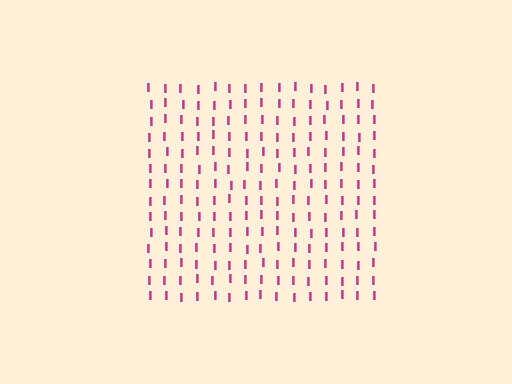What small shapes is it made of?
It is made of small letter I's.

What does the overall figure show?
The overall figure shows a square.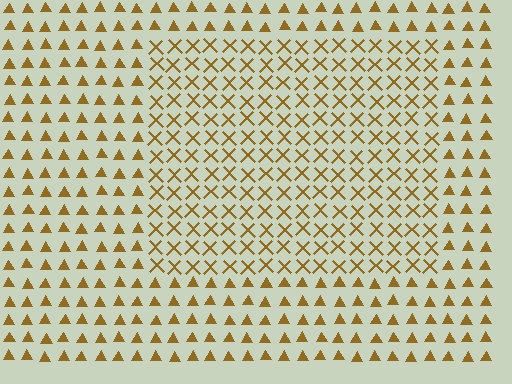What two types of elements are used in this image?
The image uses X marks inside the rectangle region and triangles outside it.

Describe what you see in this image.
The image is filled with small brown elements arranged in a uniform grid. A rectangle-shaped region contains X marks, while the surrounding area contains triangles. The boundary is defined purely by the change in element shape.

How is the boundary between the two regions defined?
The boundary is defined by a change in element shape: X marks inside vs. triangles outside. All elements share the same color and spacing.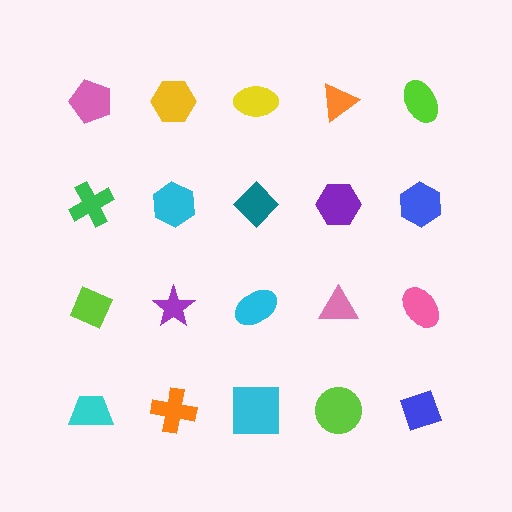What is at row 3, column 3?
A cyan ellipse.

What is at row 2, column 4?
A purple hexagon.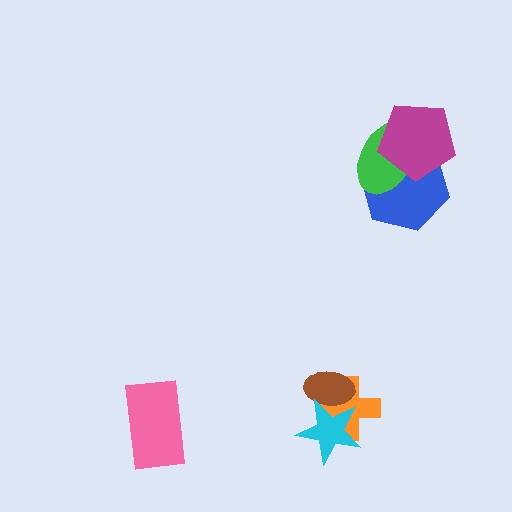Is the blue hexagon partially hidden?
Yes, it is partially covered by another shape.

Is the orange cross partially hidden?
Yes, it is partially covered by another shape.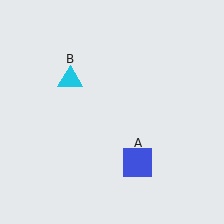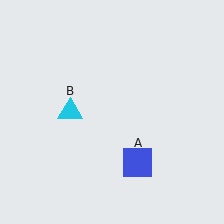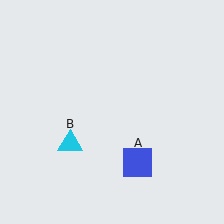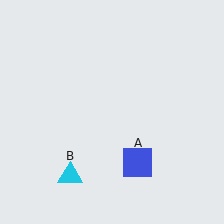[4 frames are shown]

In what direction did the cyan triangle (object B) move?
The cyan triangle (object B) moved down.